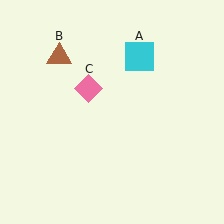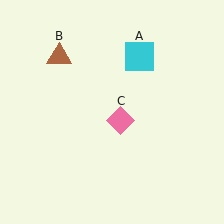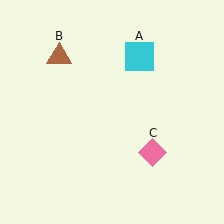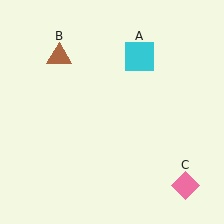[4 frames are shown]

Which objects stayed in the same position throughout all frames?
Cyan square (object A) and brown triangle (object B) remained stationary.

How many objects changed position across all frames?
1 object changed position: pink diamond (object C).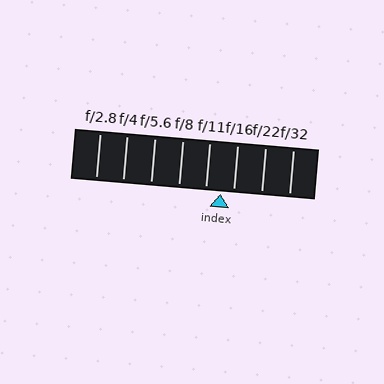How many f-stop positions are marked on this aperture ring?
There are 8 f-stop positions marked.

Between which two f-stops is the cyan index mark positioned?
The index mark is between f/11 and f/16.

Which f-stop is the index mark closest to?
The index mark is closest to f/16.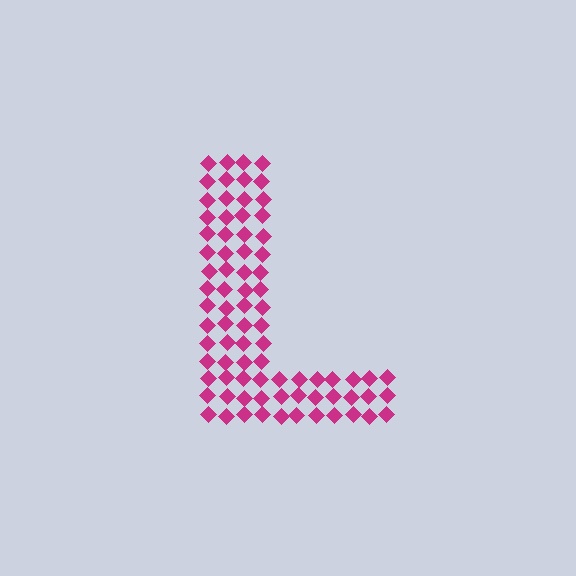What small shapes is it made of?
It is made of small diamonds.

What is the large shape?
The large shape is the letter L.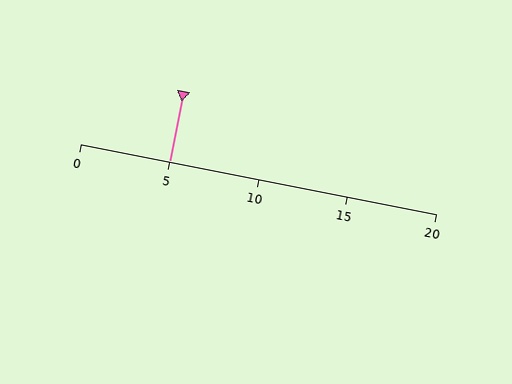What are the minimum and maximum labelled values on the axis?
The axis runs from 0 to 20.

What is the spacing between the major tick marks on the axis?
The major ticks are spaced 5 apart.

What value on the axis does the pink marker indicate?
The marker indicates approximately 5.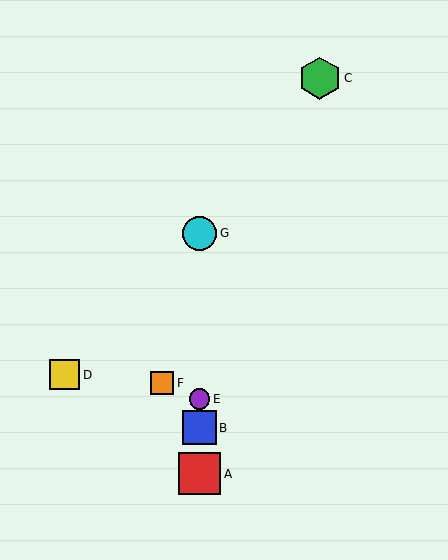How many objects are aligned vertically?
4 objects (A, B, E, G) are aligned vertically.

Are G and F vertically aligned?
No, G is at x≈199 and F is at x≈162.